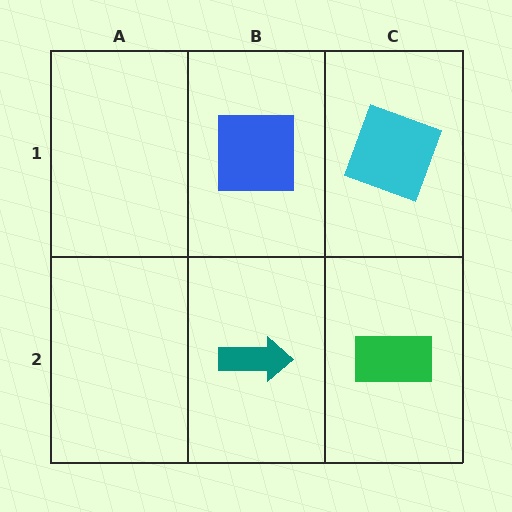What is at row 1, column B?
A blue square.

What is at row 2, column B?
A teal arrow.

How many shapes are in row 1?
2 shapes.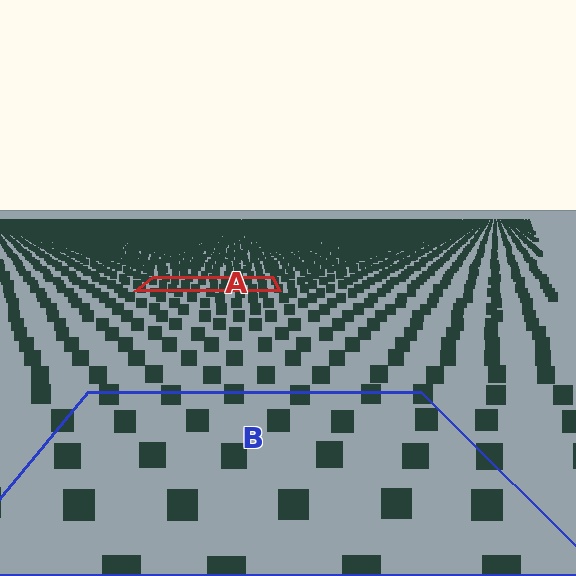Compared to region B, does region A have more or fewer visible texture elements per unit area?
Region A has more texture elements per unit area — they are packed more densely because it is farther away.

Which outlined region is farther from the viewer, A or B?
Region A is farther from the viewer — the texture elements inside it appear smaller and more densely packed.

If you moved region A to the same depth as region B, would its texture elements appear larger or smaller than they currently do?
They would appear larger. At a closer depth, the same texture elements are projected at a bigger on-screen size.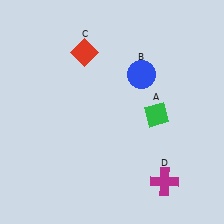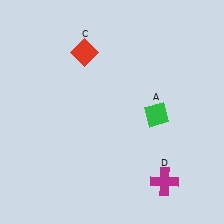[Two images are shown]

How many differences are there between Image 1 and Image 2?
There is 1 difference between the two images.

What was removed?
The blue circle (B) was removed in Image 2.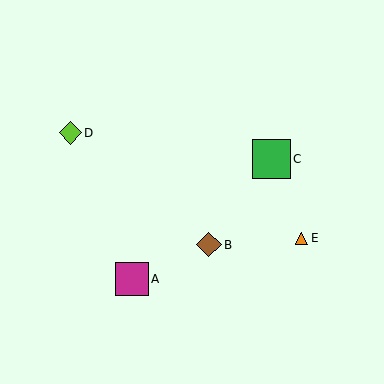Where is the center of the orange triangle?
The center of the orange triangle is at (302, 238).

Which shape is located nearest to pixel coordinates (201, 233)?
The brown diamond (labeled B) at (209, 245) is nearest to that location.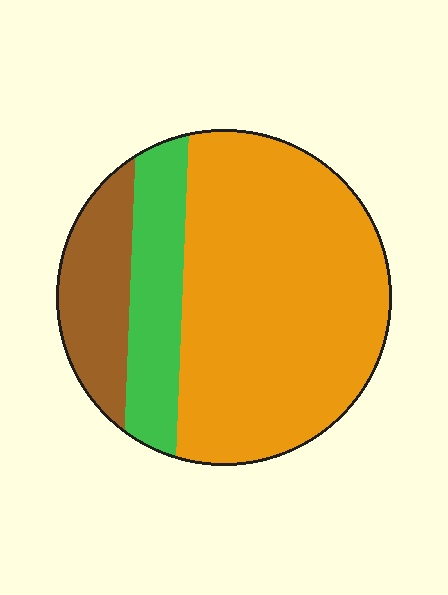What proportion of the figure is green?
Green covers around 20% of the figure.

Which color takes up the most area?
Orange, at roughly 65%.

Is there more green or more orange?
Orange.